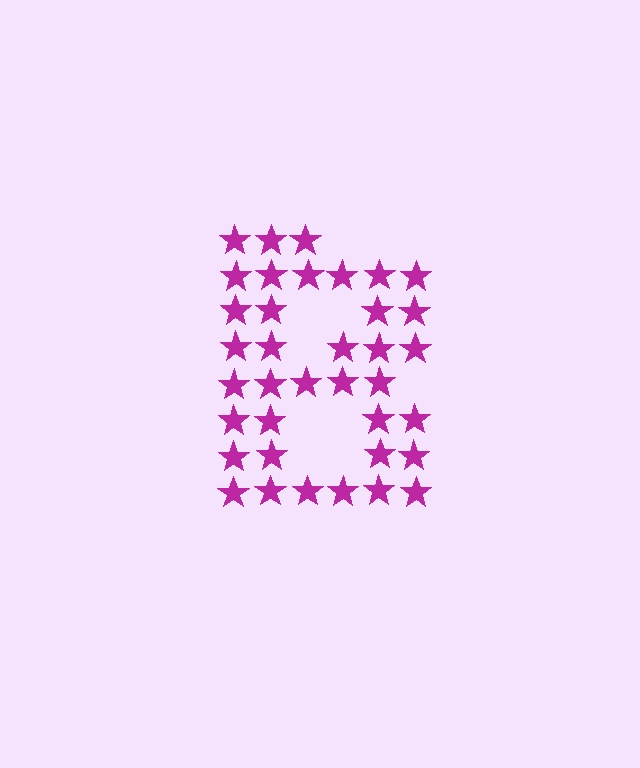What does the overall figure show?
The overall figure shows the letter B.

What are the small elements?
The small elements are stars.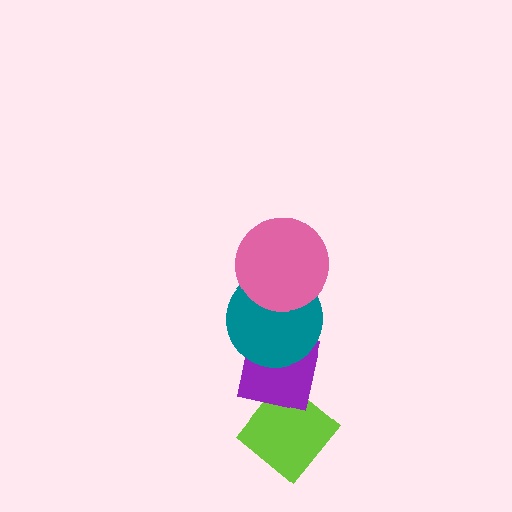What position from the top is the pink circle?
The pink circle is 1st from the top.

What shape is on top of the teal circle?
The pink circle is on top of the teal circle.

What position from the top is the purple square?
The purple square is 3rd from the top.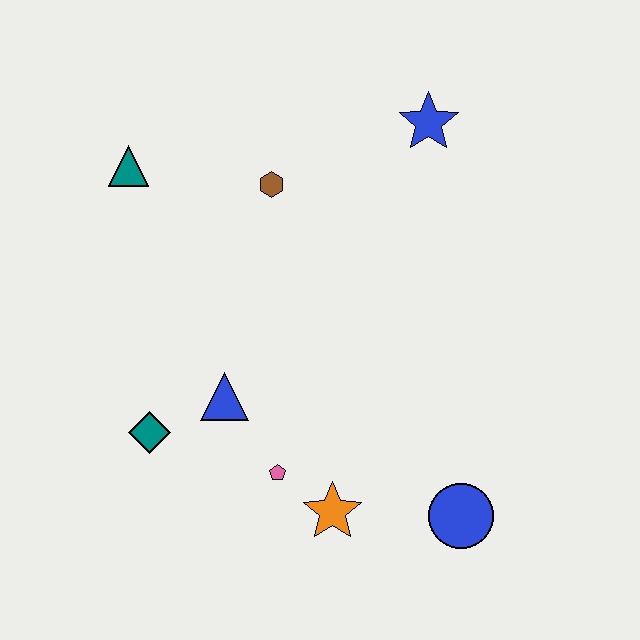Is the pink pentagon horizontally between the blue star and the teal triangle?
Yes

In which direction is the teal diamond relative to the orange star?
The teal diamond is to the left of the orange star.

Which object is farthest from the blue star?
The teal diamond is farthest from the blue star.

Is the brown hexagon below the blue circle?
No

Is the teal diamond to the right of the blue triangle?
No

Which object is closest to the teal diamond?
The blue triangle is closest to the teal diamond.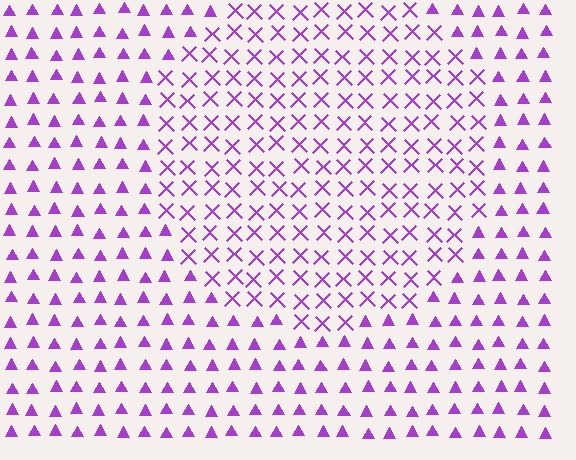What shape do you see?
I see a circle.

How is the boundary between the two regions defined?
The boundary is defined by a change in element shape: X marks inside vs. triangles outside. All elements share the same color and spacing.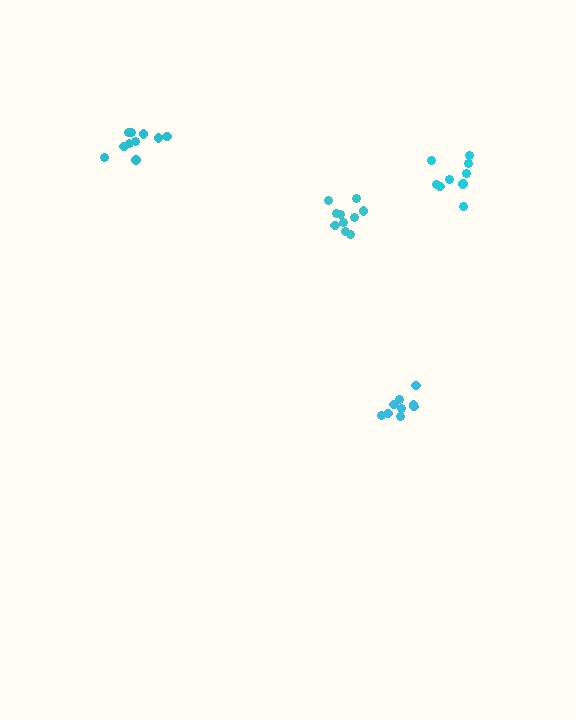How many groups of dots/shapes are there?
There are 4 groups.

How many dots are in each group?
Group 1: 10 dots, Group 2: 9 dots, Group 3: 9 dots, Group 4: 10 dots (38 total).